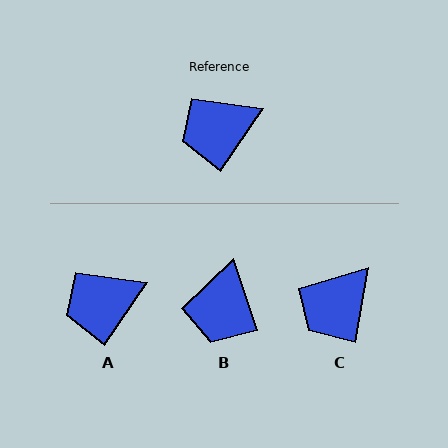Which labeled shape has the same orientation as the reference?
A.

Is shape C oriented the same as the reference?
No, it is off by about 24 degrees.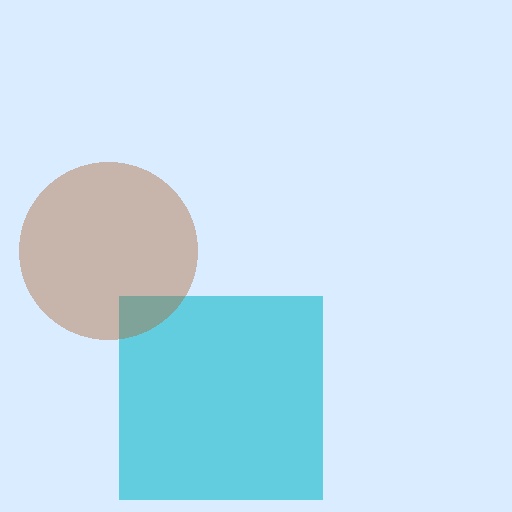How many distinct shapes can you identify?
There are 2 distinct shapes: a cyan square, a brown circle.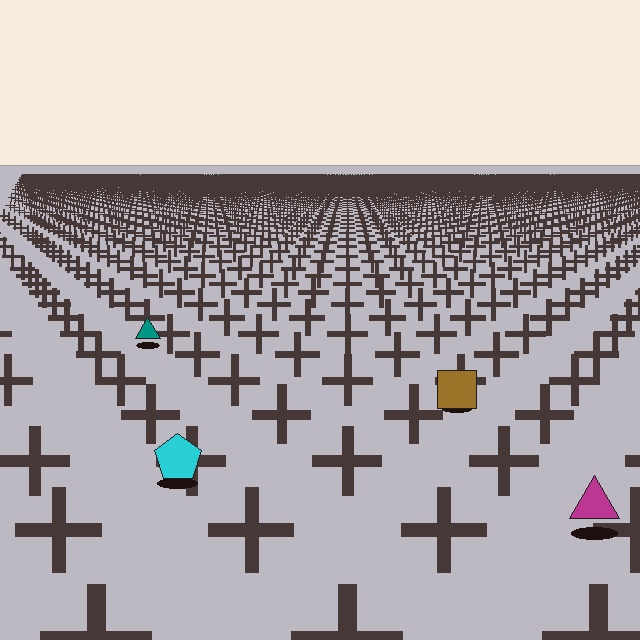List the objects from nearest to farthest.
From nearest to farthest: the magenta triangle, the cyan pentagon, the brown square, the teal triangle.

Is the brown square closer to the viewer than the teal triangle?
Yes. The brown square is closer — you can tell from the texture gradient: the ground texture is coarser near it.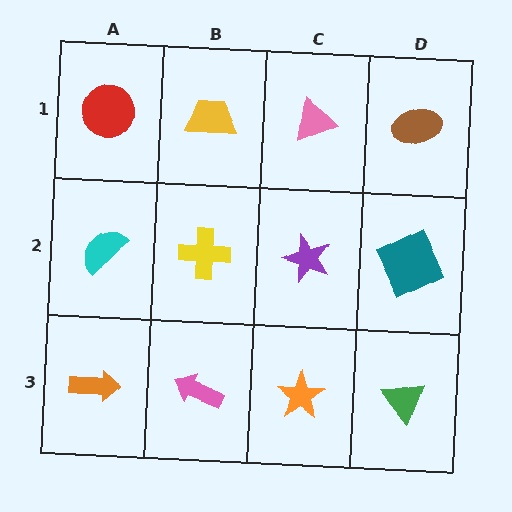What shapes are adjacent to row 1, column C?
A purple star (row 2, column C), a yellow trapezoid (row 1, column B), a brown ellipse (row 1, column D).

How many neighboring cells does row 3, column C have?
3.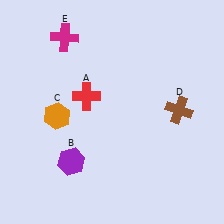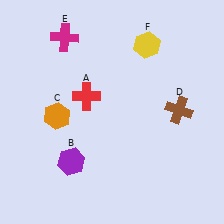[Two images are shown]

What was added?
A yellow hexagon (F) was added in Image 2.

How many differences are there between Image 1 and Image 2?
There is 1 difference between the two images.